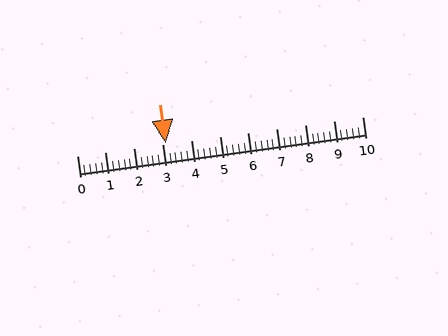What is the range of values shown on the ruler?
The ruler shows values from 0 to 10.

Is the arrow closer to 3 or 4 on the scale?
The arrow is closer to 3.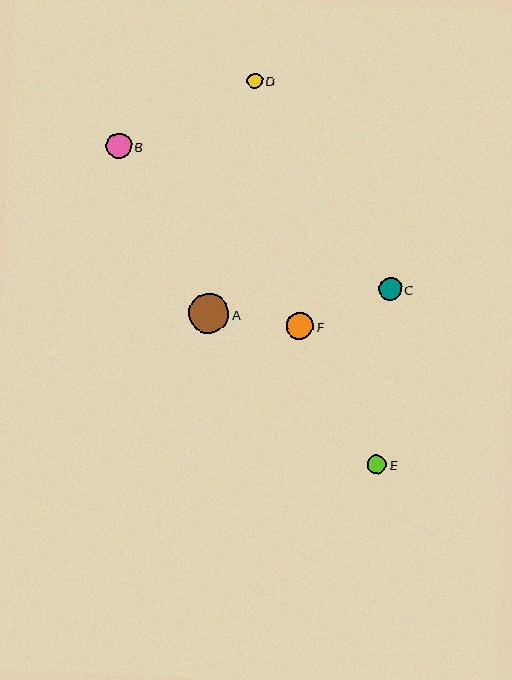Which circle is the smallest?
Circle D is the smallest with a size of approximately 15 pixels.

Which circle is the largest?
Circle A is the largest with a size of approximately 40 pixels.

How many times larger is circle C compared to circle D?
Circle C is approximately 1.5 times the size of circle D.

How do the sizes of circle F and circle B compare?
Circle F and circle B are approximately the same size.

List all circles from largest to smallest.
From largest to smallest: A, F, B, C, E, D.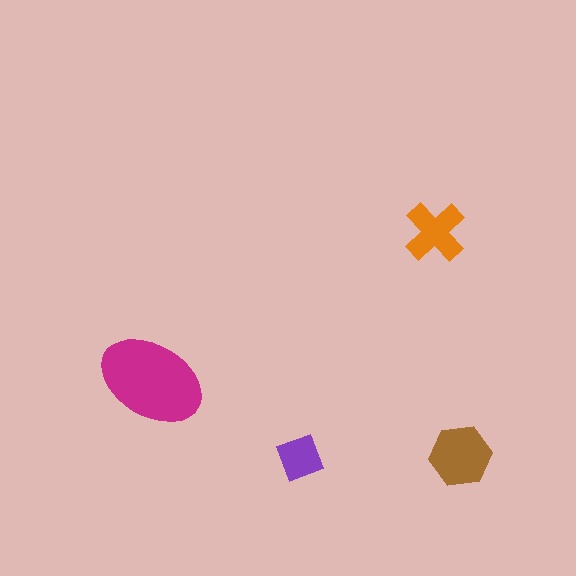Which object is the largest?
The magenta ellipse.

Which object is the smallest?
The purple square.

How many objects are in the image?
There are 4 objects in the image.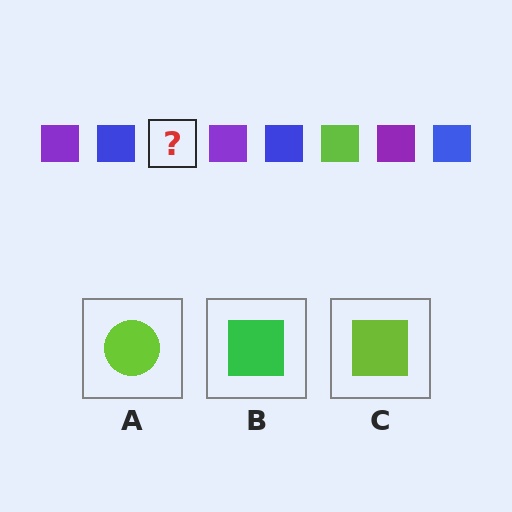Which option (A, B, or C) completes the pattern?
C.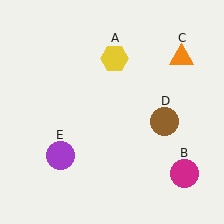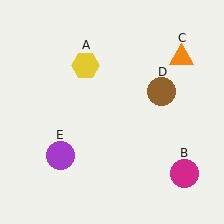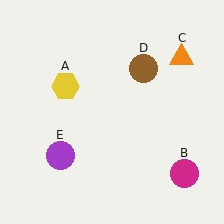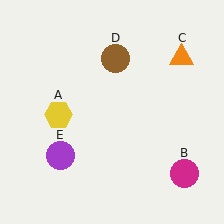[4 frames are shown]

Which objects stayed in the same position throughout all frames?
Magenta circle (object B) and orange triangle (object C) and purple circle (object E) remained stationary.